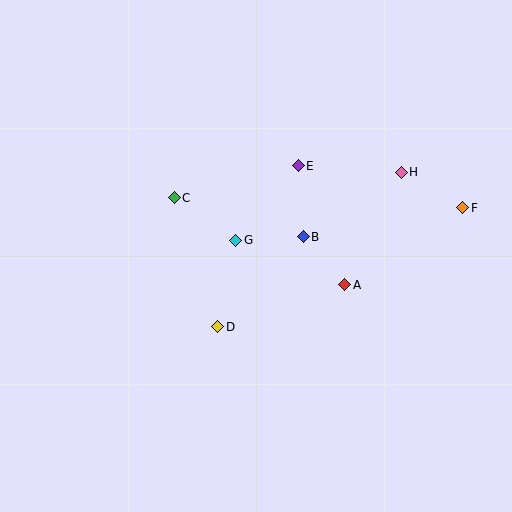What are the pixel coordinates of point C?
Point C is at (174, 198).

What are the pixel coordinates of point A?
Point A is at (345, 285).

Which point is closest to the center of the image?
Point G at (236, 240) is closest to the center.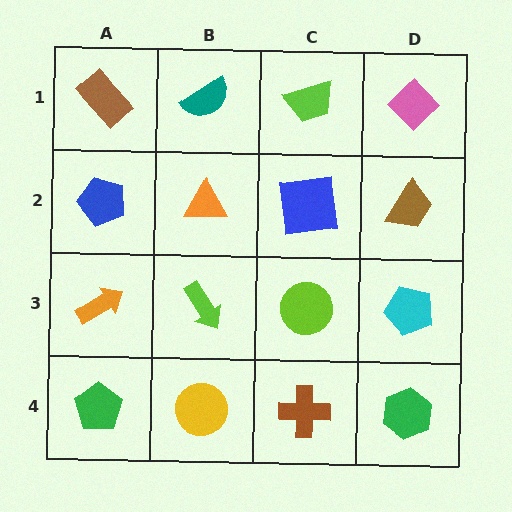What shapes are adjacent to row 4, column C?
A lime circle (row 3, column C), a yellow circle (row 4, column B), a green hexagon (row 4, column D).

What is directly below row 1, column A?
A blue pentagon.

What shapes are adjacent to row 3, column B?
An orange triangle (row 2, column B), a yellow circle (row 4, column B), an orange arrow (row 3, column A), a lime circle (row 3, column C).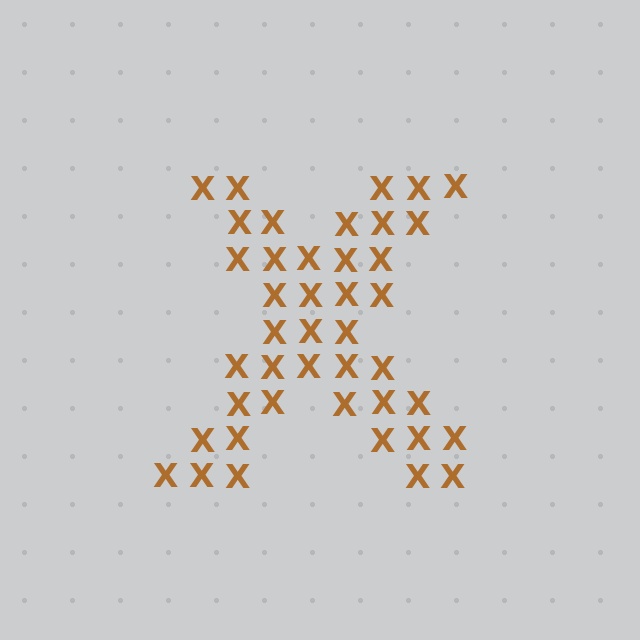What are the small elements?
The small elements are letter X's.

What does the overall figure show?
The overall figure shows the letter X.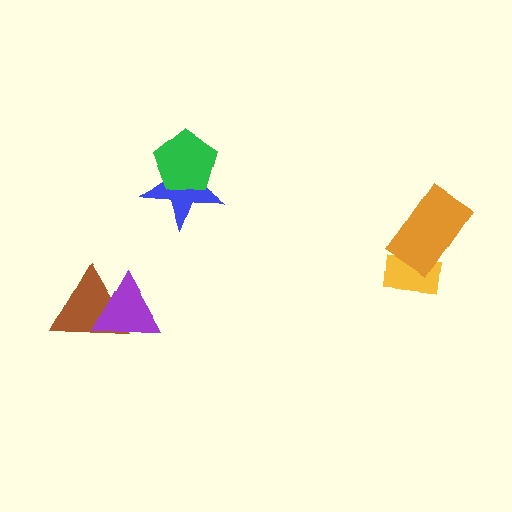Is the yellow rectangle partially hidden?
Yes, it is partially covered by another shape.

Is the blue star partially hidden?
Yes, it is partially covered by another shape.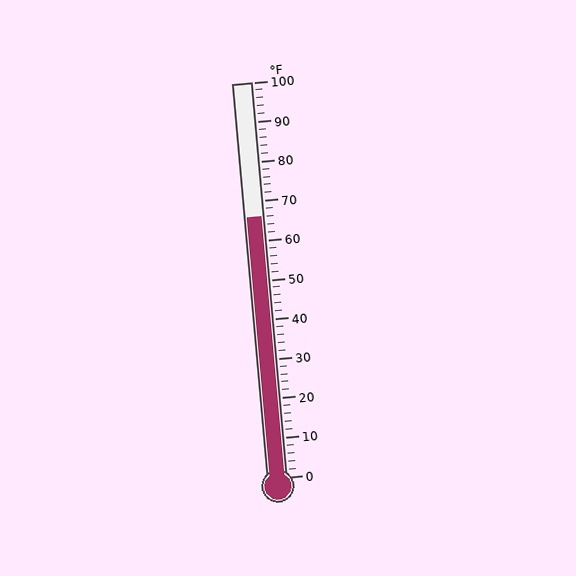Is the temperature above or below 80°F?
The temperature is below 80°F.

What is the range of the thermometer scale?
The thermometer scale ranges from 0°F to 100°F.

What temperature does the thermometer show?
The thermometer shows approximately 66°F.